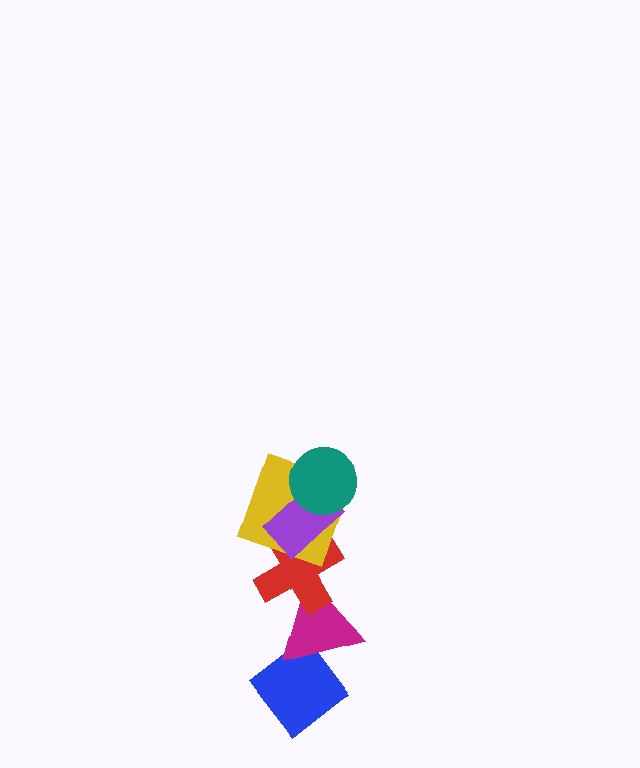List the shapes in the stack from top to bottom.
From top to bottom: the teal circle, the purple rectangle, the yellow square, the red cross, the magenta triangle, the blue diamond.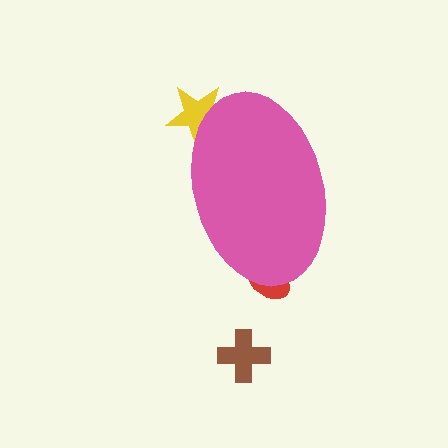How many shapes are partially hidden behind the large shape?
2 shapes are partially hidden.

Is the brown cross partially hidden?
No, the brown cross is fully visible.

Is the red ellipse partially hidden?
Yes, the red ellipse is partially hidden behind the pink ellipse.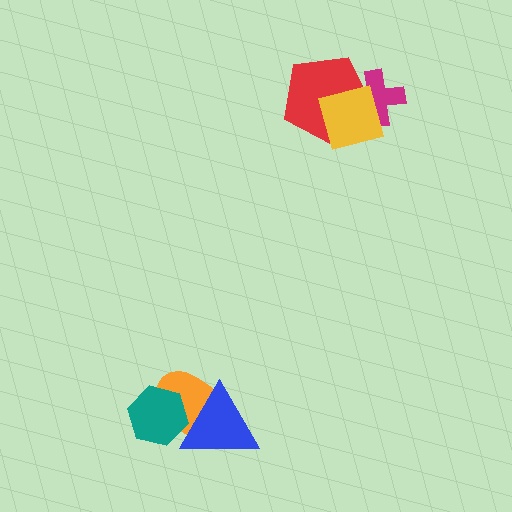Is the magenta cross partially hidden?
Yes, it is partially covered by another shape.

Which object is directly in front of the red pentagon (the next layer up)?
The magenta cross is directly in front of the red pentagon.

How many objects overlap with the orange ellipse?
2 objects overlap with the orange ellipse.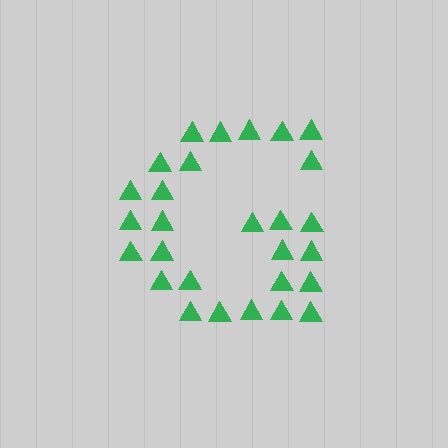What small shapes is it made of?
It is made of small triangles.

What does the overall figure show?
The overall figure shows the letter G.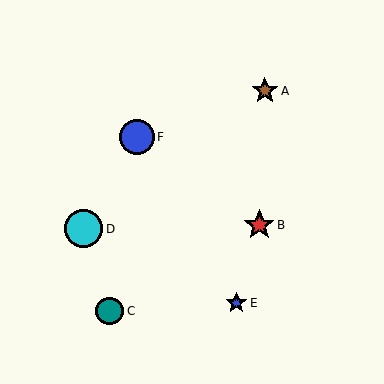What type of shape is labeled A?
Shape A is a brown star.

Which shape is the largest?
The cyan circle (labeled D) is the largest.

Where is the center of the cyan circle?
The center of the cyan circle is at (84, 229).